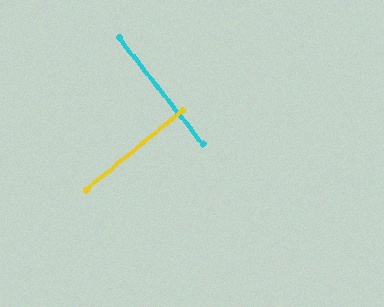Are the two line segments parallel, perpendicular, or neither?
Perpendicular — they meet at approximately 89°.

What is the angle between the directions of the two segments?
Approximately 89 degrees.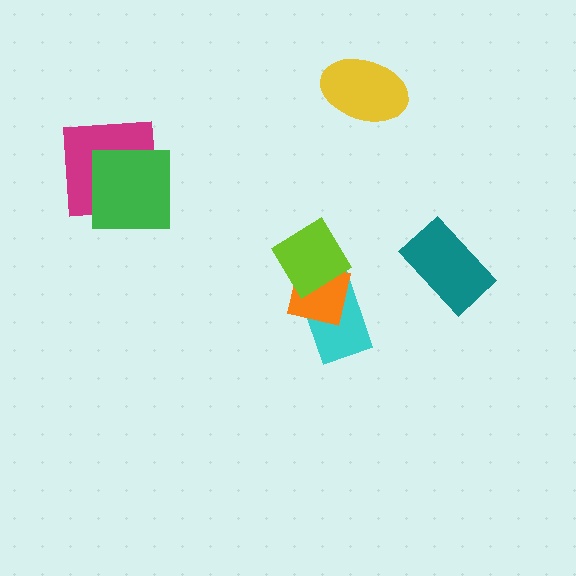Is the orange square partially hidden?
Yes, it is partially covered by another shape.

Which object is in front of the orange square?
The lime diamond is in front of the orange square.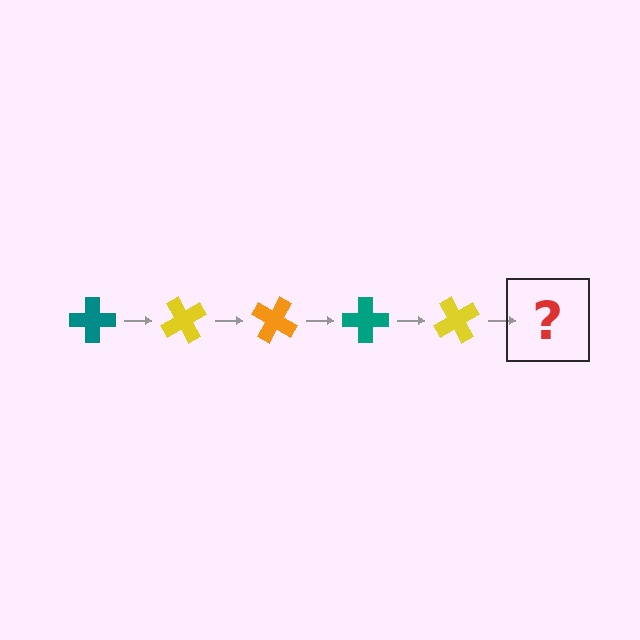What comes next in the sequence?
The next element should be an orange cross, rotated 300 degrees from the start.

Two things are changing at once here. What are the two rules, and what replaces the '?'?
The two rules are that it rotates 60 degrees each step and the color cycles through teal, yellow, and orange. The '?' should be an orange cross, rotated 300 degrees from the start.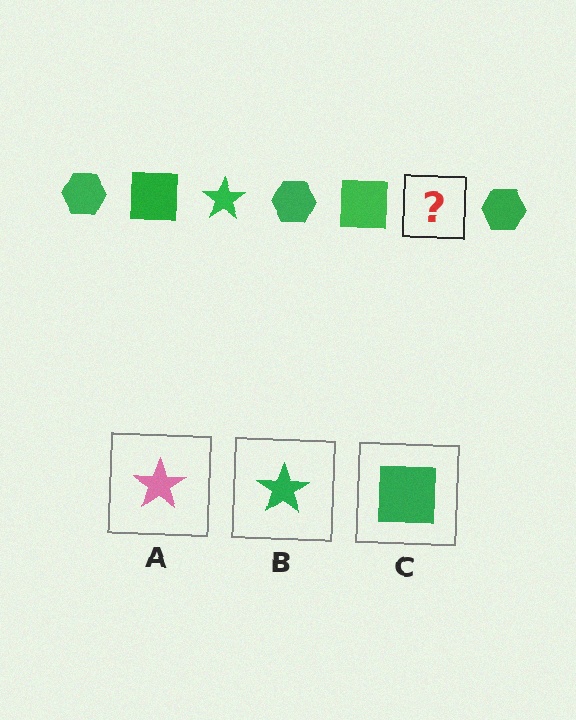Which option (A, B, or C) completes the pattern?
B.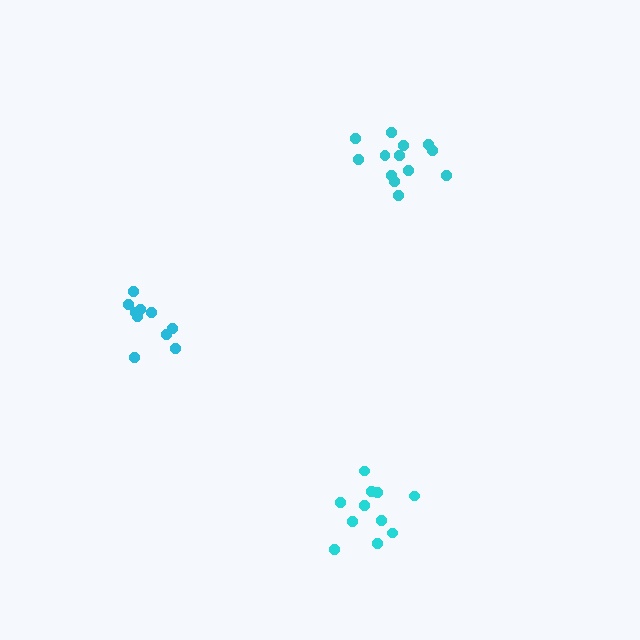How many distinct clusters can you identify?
There are 3 distinct clusters.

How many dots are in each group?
Group 1: 11 dots, Group 2: 10 dots, Group 3: 13 dots (34 total).